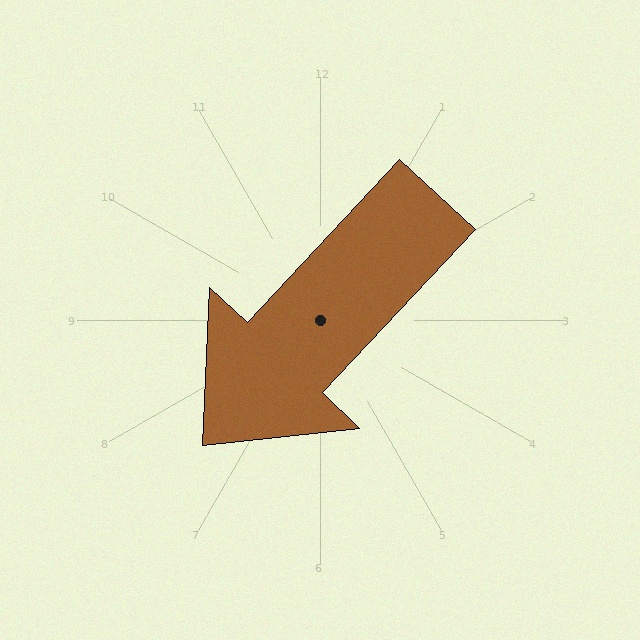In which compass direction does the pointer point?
Southwest.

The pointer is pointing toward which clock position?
Roughly 7 o'clock.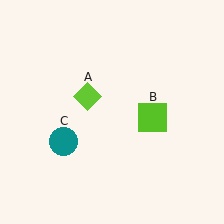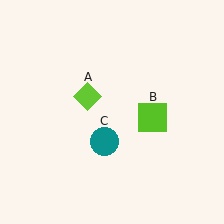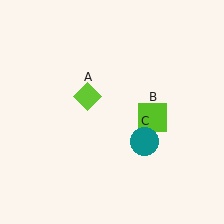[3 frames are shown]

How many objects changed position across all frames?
1 object changed position: teal circle (object C).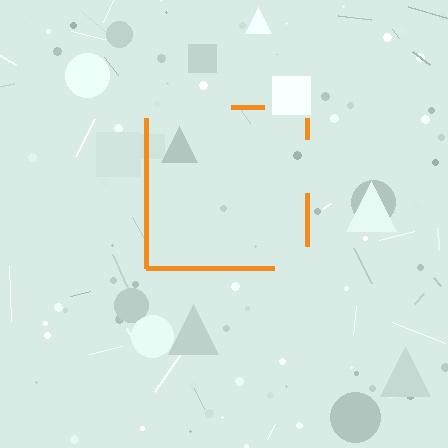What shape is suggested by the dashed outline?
The dashed outline suggests a square.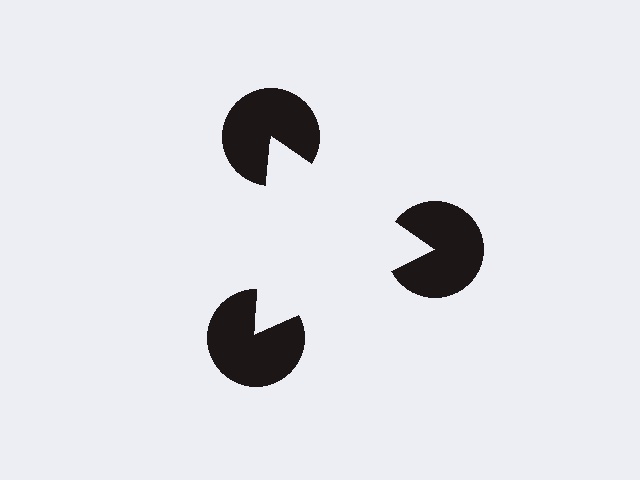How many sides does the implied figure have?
3 sides.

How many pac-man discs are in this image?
There are 3 — one at each vertex of the illusory triangle.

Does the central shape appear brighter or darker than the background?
It typically appears slightly brighter than the background, even though no actual brightness change is drawn.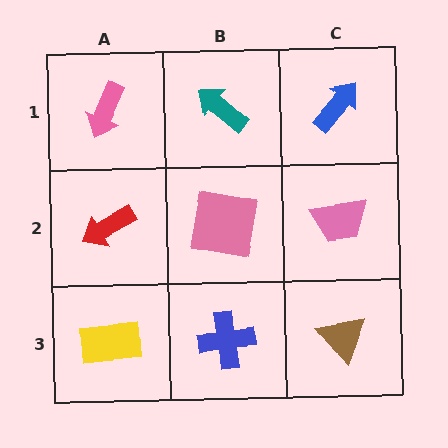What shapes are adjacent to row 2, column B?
A teal arrow (row 1, column B), a blue cross (row 3, column B), a red arrow (row 2, column A), a pink trapezoid (row 2, column C).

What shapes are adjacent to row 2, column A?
A pink arrow (row 1, column A), a yellow rectangle (row 3, column A), a pink square (row 2, column B).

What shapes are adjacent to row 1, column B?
A pink square (row 2, column B), a pink arrow (row 1, column A), a blue arrow (row 1, column C).